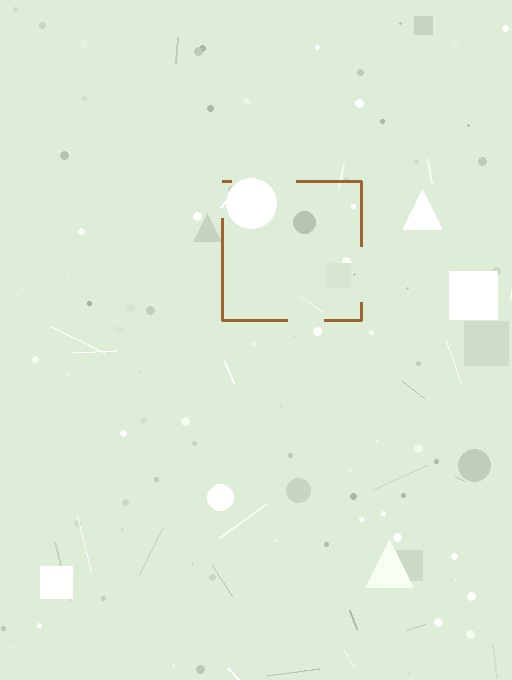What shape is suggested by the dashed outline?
The dashed outline suggests a square.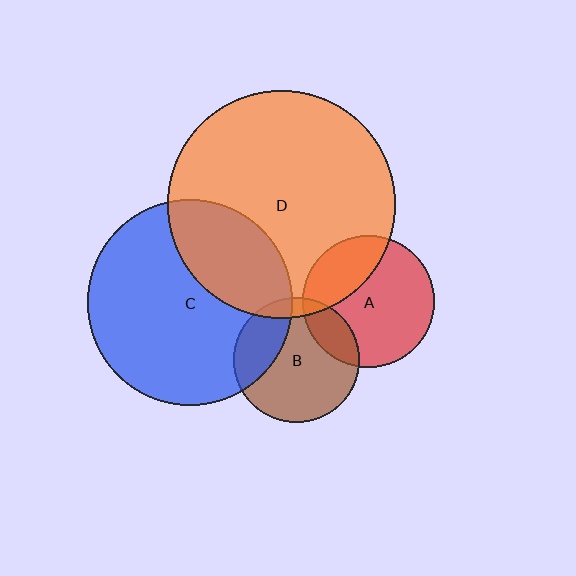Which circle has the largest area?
Circle D (orange).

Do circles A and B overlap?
Yes.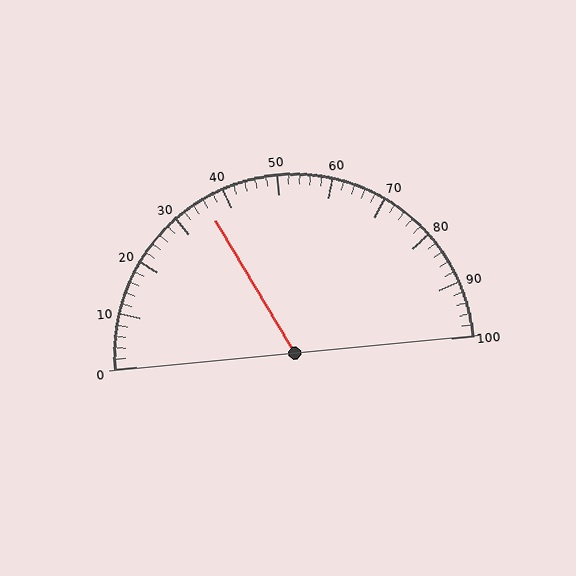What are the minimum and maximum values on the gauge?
The gauge ranges from 0 to 100.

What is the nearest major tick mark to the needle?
The nearest major tick mark is 40.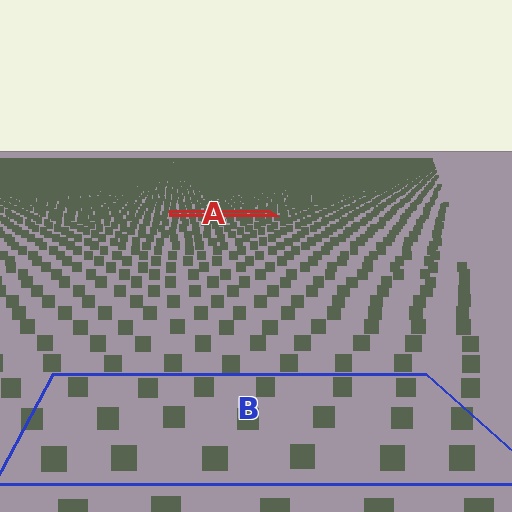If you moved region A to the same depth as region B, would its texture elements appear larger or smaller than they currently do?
They would appear larger. At a closer depth, the same texture elements are projected at a bigger on-screen size.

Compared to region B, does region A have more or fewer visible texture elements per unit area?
Region A has more texture elements per unit area — they are packed more densely because it is farther away.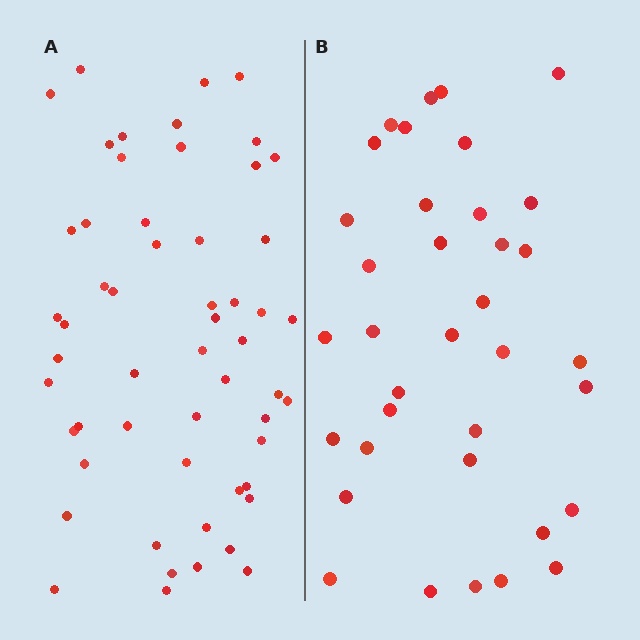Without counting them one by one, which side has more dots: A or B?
Region A (the left region) has more dots.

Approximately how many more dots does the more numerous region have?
Region A has approximately 20 more dots than region B.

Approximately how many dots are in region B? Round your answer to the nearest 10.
About 40 dots. (The exact count is 36, which rounds to 40.)